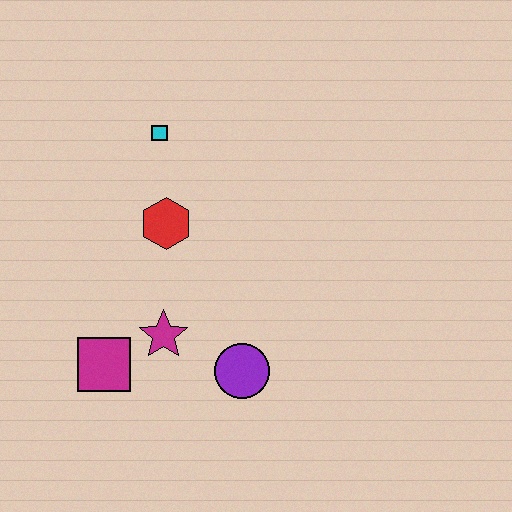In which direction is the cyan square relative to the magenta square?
The cyan square is above the magenta square.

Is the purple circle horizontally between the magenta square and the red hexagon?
No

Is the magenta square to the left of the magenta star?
Yes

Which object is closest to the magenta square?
The magenta star is closest to the magenta square.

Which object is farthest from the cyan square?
The purple circle is farthest from the cyan square.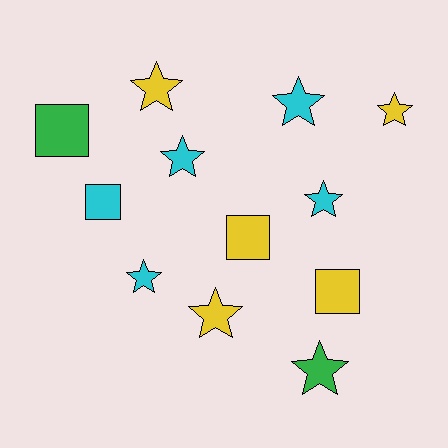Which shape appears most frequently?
Star, with 8 objects.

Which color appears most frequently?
Cyan, with 5 objects.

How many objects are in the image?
There are 12 objects.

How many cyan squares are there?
There is 1 cyan square.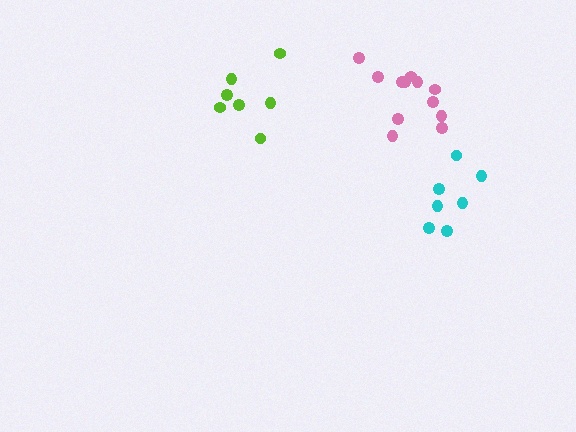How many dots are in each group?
Group 1: 12 dots, Group 2: 7 dots, Group 3: 7 dots (26 total).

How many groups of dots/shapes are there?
There are 3 groups.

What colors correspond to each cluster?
The clusters are colored: pink, cyan, lime.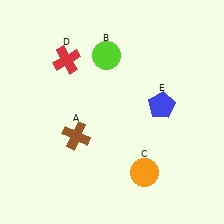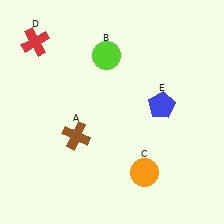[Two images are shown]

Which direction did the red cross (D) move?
The red cross (D) moved left.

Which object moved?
The red cross (D) moved left.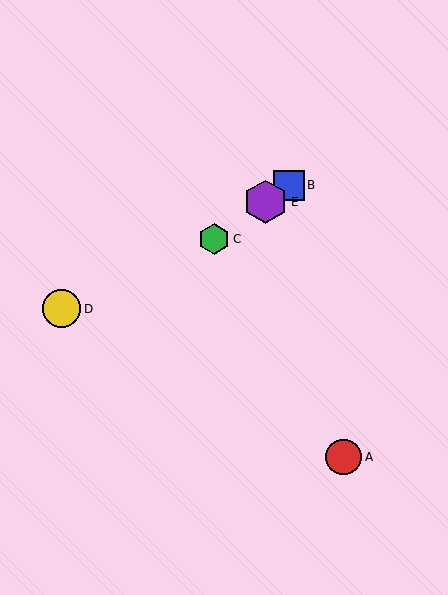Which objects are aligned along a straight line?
Objects B, C, E are aligned along a straight line.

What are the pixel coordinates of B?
Object B is at (289, 185).